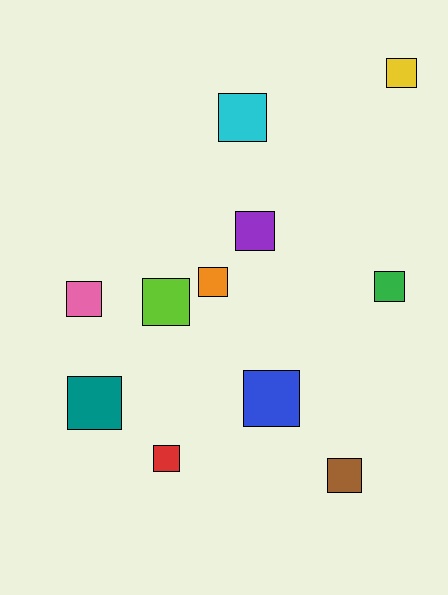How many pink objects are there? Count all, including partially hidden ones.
There is 1 pink object.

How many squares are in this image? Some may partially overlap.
There are 11 squares.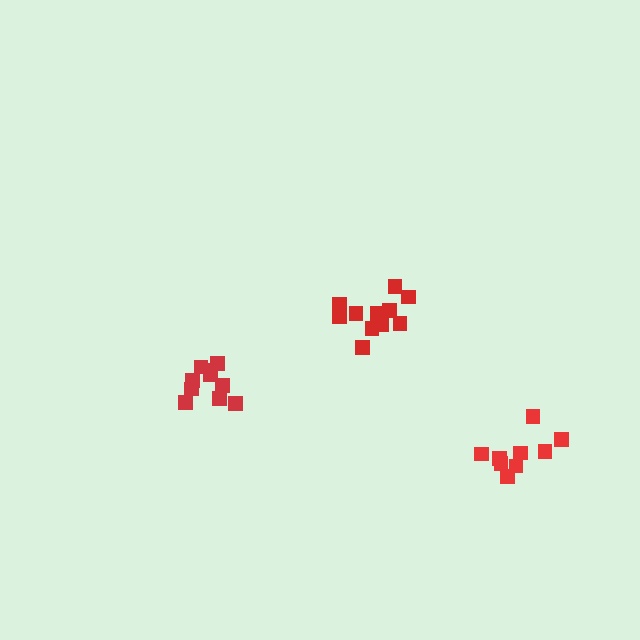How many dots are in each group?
Group 1: 10 dots, Group 2: 9 dots, Group 3: 11 dots (30 total).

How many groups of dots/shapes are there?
There are 3 groups.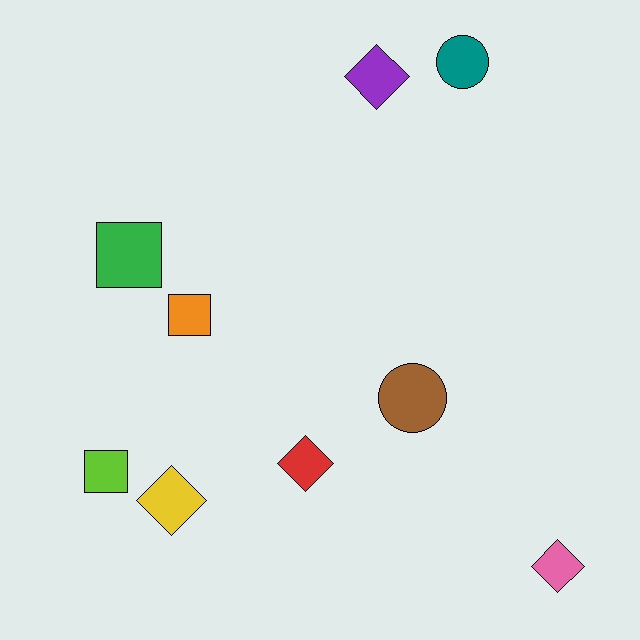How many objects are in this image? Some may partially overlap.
There are 9 objects.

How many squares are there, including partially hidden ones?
There are 3 squares.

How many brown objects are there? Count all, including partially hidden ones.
There is 1 brown object.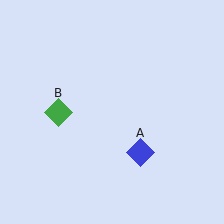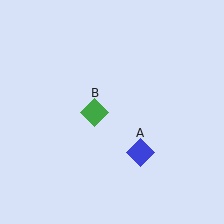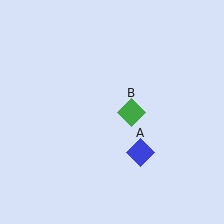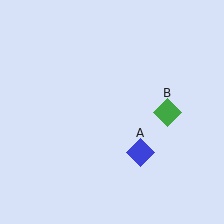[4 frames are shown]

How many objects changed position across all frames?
1 object changed position: green diamond (object B).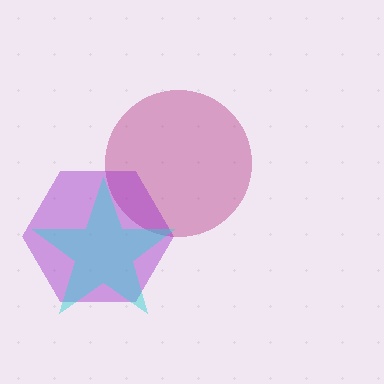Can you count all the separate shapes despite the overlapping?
Yes, there are 3 separate shapes.